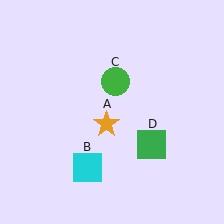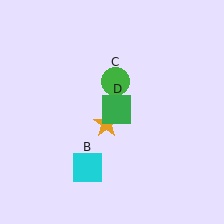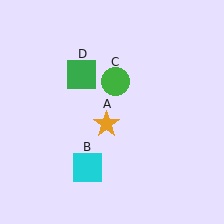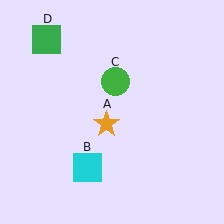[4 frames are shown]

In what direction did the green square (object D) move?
The green square (object D) moved up and to the left.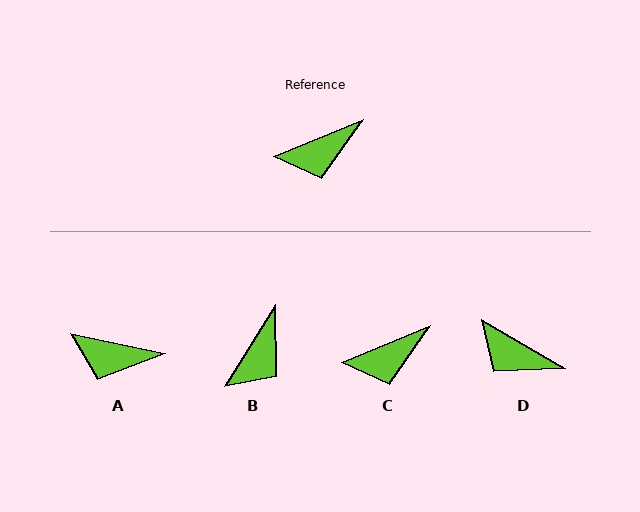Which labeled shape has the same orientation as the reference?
C.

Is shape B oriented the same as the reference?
No, it is off by about 36 degrees.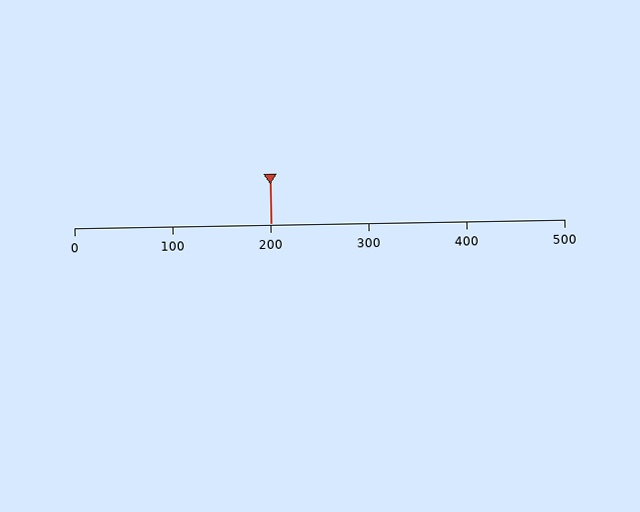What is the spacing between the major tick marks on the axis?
The major ticks are spaced 100 apart.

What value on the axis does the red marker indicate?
The marker indicates approximately 200.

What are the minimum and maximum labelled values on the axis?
The axis runs from 0 to 500.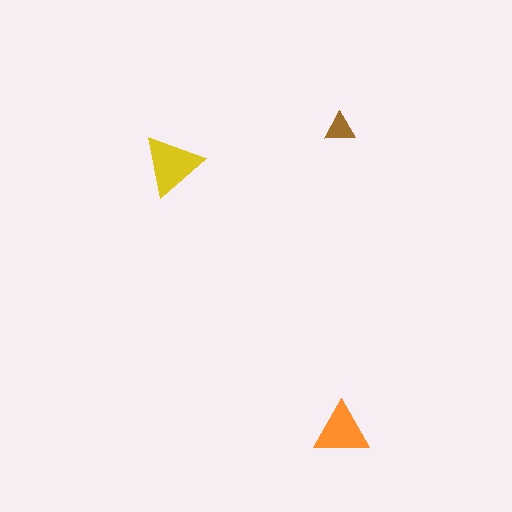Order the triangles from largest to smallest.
the yellow one, the orange one, the brown one.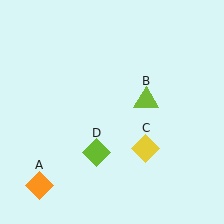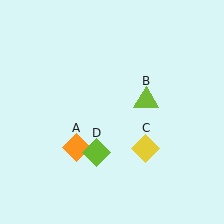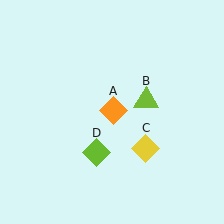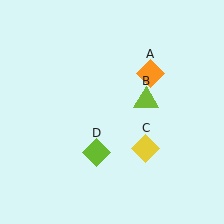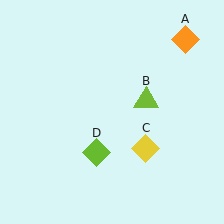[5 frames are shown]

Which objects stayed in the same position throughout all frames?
Lime triangle (object B) and yellow diamond (object C) and lime diamond (object D) remained stationary.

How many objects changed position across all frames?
1 object changed position: orange diamond (object A).